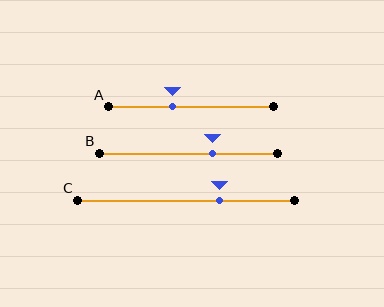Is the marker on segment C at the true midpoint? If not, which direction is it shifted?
No, the marker on segment C is shifted to the right by about 15% of the segment length.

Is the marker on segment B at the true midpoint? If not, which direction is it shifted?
No, the marker on segment B is shifted to the right by about 13% of the segment length.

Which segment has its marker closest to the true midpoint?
Segment A has its marker closest to the true midpoint.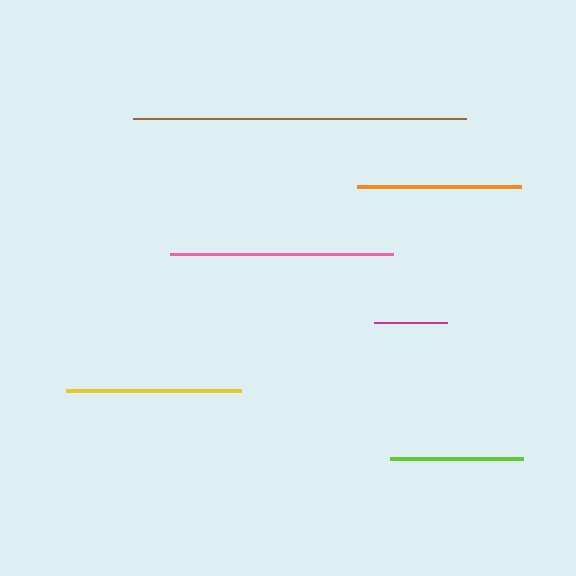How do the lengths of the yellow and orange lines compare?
The yellow and orange lines are approximately the same length.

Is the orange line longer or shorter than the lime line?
The orange line is longer than the lime line.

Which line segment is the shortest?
The magenta line is the shortest at approximately 73 pixels.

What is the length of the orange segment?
The orange segment is approximately 164 pixels long.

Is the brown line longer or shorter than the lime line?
The brown line is longer than the lime line.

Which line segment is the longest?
The brown line is the longest at approximately 333 pixels.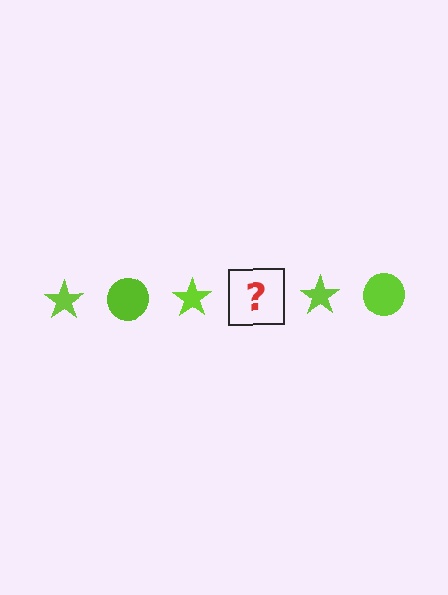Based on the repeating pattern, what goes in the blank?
The blank should be a lime circle.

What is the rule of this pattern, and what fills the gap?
The rule is that the pattern cycles through star, circle shapes in lime. The gap should be filled with a lime circle.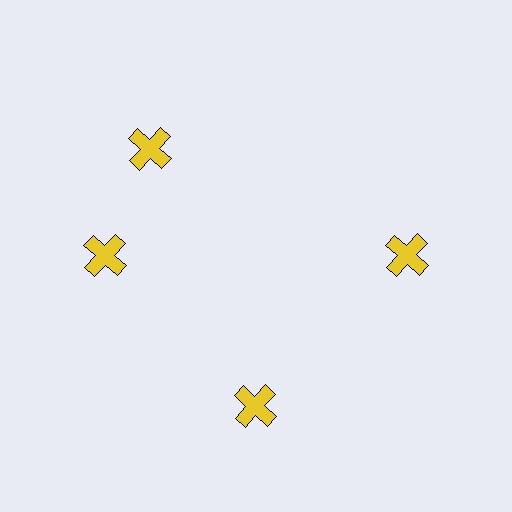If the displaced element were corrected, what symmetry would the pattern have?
It would have 4-fold rotational symmetry — the pattern would map onto itself every 90 degrees.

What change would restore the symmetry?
The symmetry would be restored by rotating it back into even spacing with its neighbors so that all 4 crosses sit at equal angles and equal distance from the center.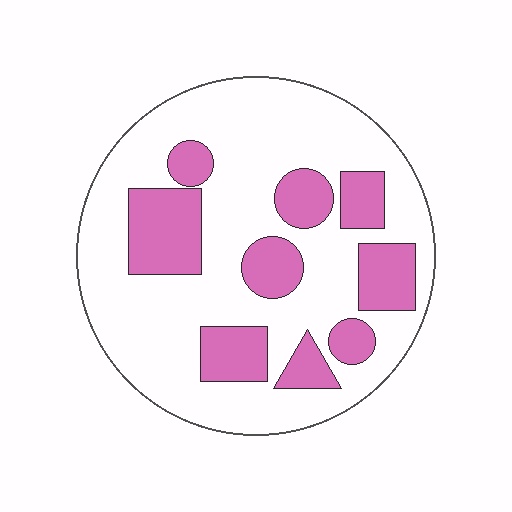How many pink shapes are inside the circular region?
9.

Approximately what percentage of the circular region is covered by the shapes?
Approximately 30%.